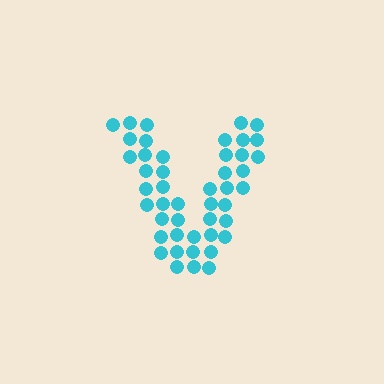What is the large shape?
The large shape is the letter V.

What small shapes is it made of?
It is made of small circles.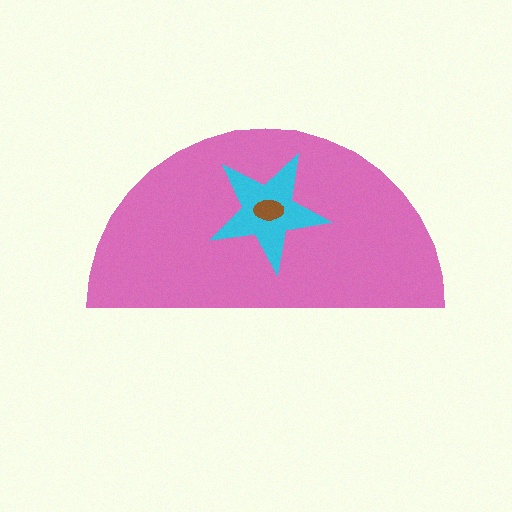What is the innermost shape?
The brown ellipse.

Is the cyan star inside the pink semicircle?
Yes.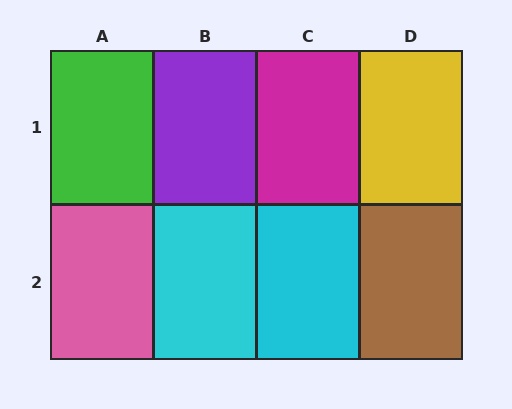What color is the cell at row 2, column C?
Cyan.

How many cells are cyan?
2 cells are cyan.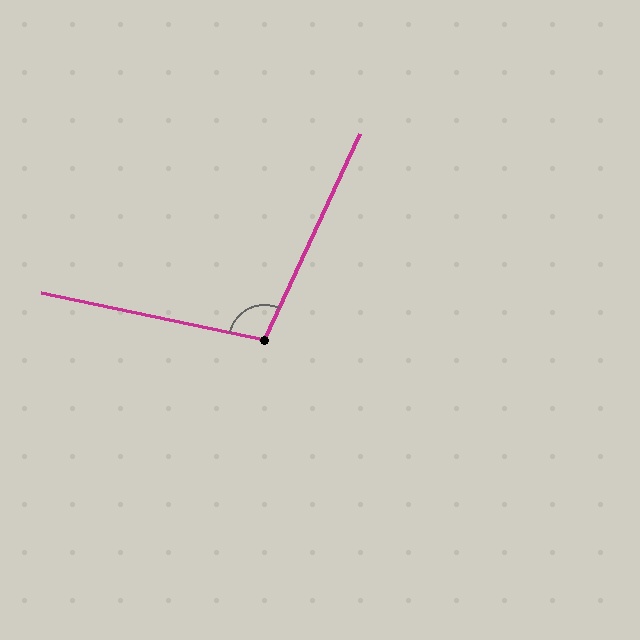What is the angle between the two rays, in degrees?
Approximately 103 degrees.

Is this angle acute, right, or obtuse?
It is obtuse.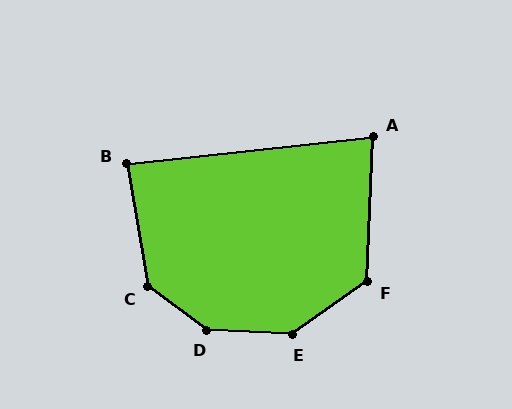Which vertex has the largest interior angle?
D, at approximately 146 degrees.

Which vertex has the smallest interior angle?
A, at approximately 82 degrees.